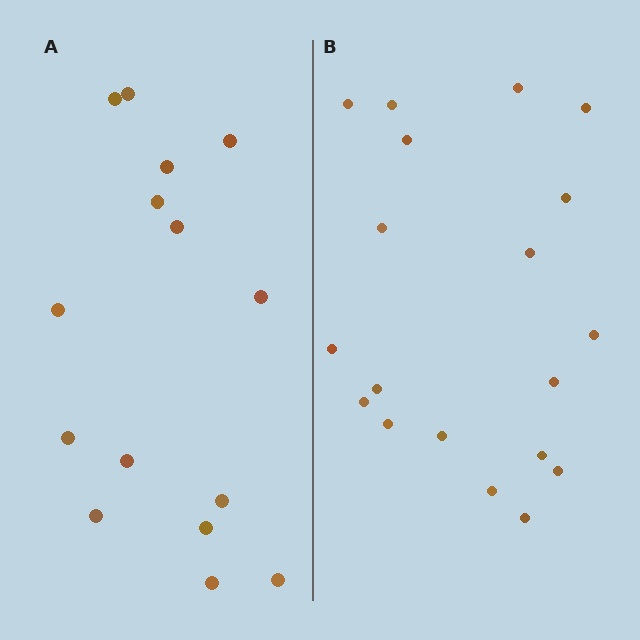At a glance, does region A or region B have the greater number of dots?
Region B (the right region) has more dots.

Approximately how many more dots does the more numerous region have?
Region B has about 4 more dots than region A.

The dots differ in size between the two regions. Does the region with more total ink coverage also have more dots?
No. Region A has more total ink coverage because its dots are larger, but region B actually contains more individual dots. Total area can be misleading — the number of items is what matters here.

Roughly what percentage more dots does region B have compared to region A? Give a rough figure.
About 25% more.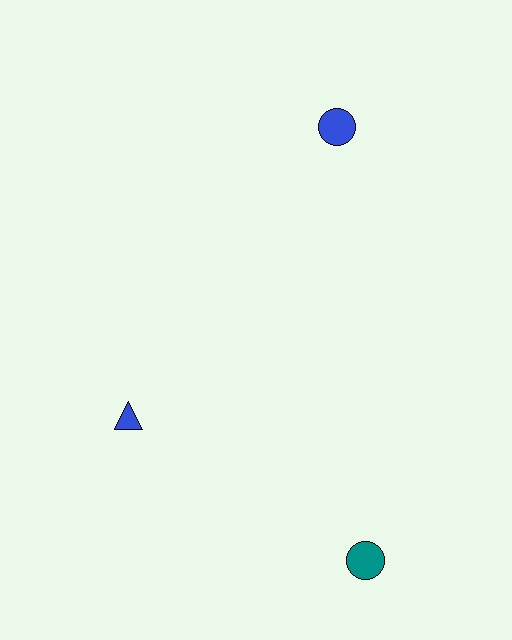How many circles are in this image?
There are 2 circles.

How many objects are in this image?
There are 3 objects.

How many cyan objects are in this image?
There are no cyan objects.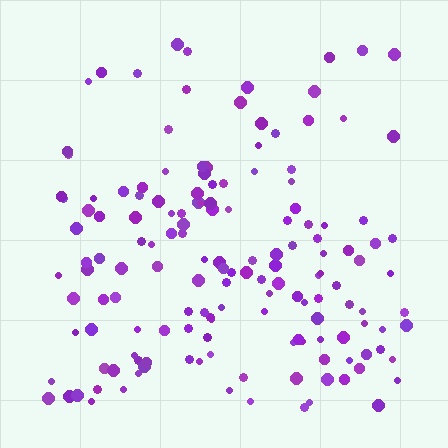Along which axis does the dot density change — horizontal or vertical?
Vertical.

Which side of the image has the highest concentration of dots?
The bottom.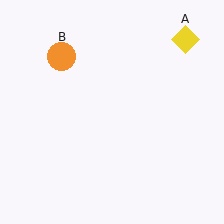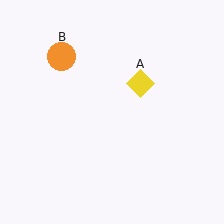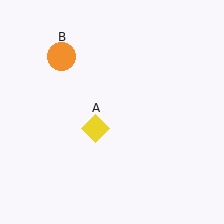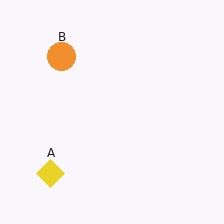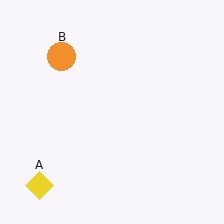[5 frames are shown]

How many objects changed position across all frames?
1 object changed position: yellow diamond (object A).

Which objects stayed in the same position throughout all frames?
Orange circle (object B) remained stationary.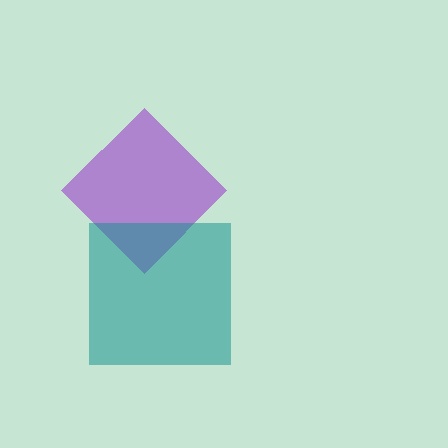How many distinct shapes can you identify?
There are 2 distinct shapes: a purple diamond, a teal square.